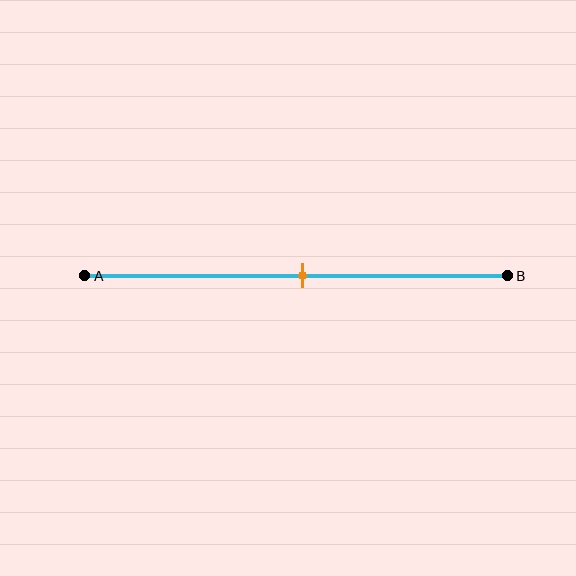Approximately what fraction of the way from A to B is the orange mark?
The orange mark is approximately 50% of the way from A to B.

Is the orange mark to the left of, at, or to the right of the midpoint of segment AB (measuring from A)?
The orange mark is approximately at the midpoint of segment AB.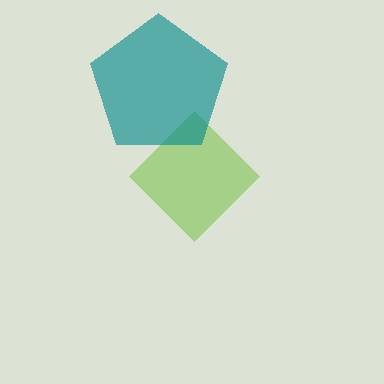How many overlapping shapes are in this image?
There are 2 overlapping shapes in the image.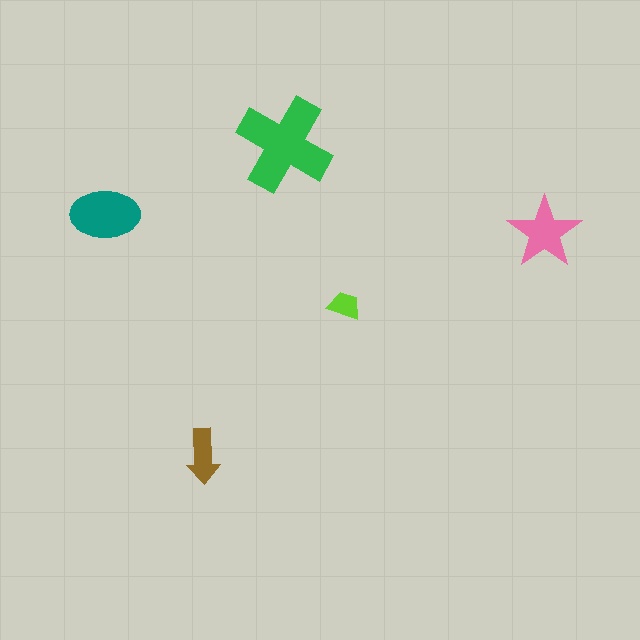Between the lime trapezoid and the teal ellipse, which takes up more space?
The teal ellipse.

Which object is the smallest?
The lime trapezoid.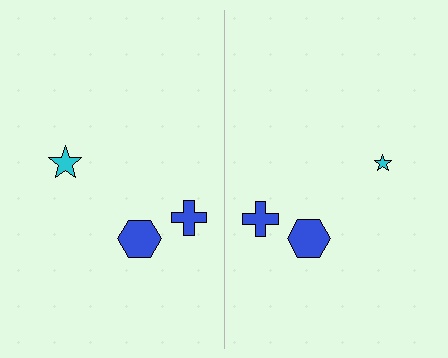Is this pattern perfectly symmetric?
No, the pattern is not perfectly symmetric. The cyan star on the right side has a different size than its mirror counterpart.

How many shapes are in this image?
There are 6 shapes in this image.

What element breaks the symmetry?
The cyan star on the right side has a different size than its mirror counterpart.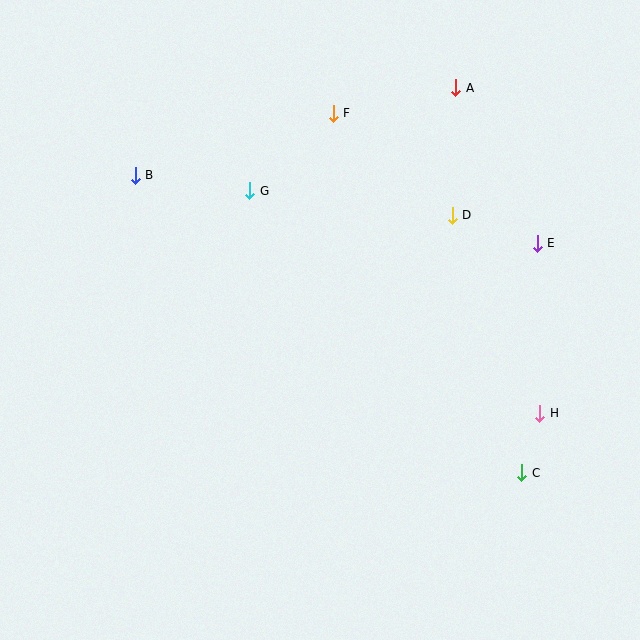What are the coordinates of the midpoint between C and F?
The midpoint between C and F is at (427, 293).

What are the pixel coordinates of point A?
Point A is at (456, 88).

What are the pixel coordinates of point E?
Point E is at (537, 243).